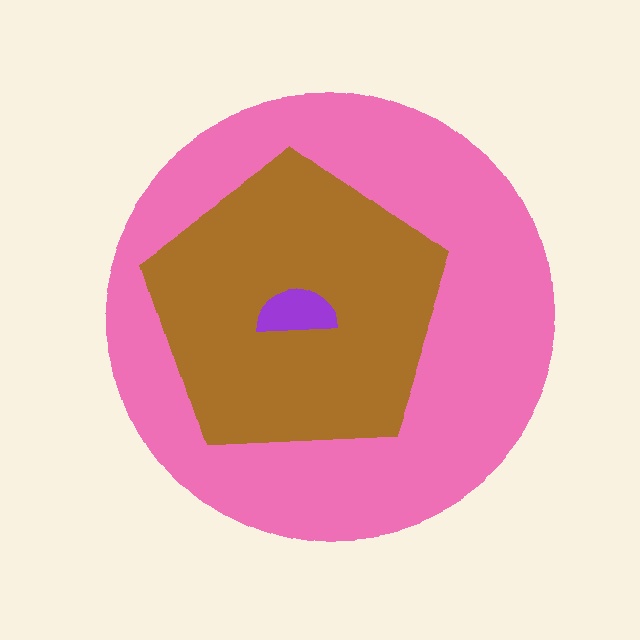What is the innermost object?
The purple semicircle.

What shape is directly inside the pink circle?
The brown pentagon.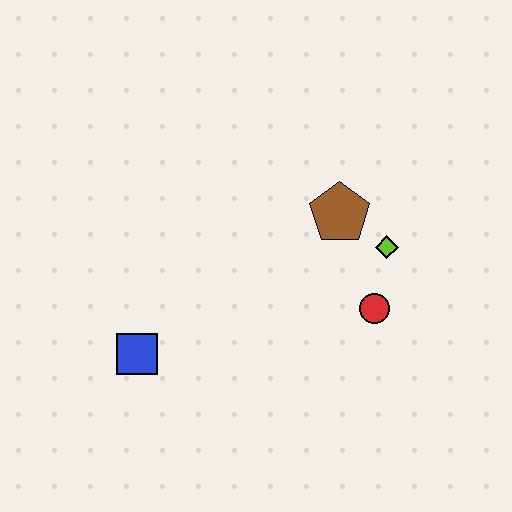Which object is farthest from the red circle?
The blue square is farthest from the red circle.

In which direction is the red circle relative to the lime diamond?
The red circle is below the lime diamond.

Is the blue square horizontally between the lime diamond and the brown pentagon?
No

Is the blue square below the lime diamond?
Yes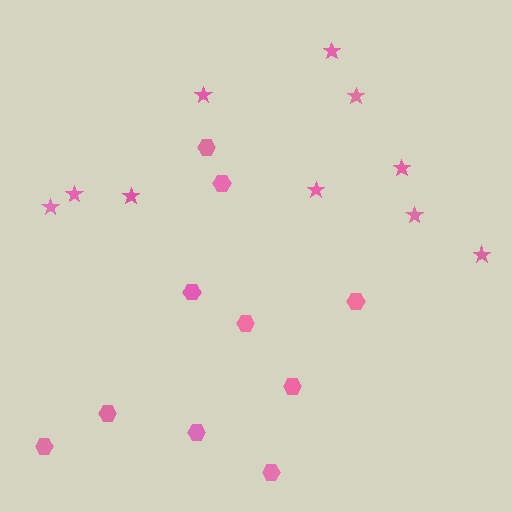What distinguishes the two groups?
There are 2 groups: one group of stars (10) and one group of hexagons (10).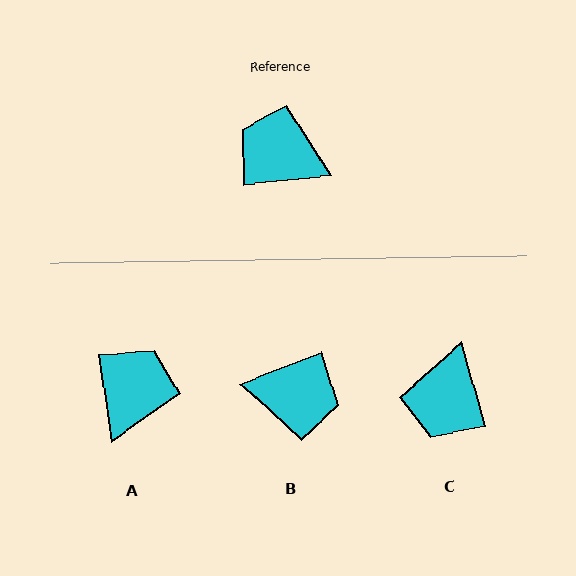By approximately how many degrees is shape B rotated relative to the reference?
Approximately 165 degrees clockwise.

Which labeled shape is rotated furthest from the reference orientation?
B, about 165 degrees away.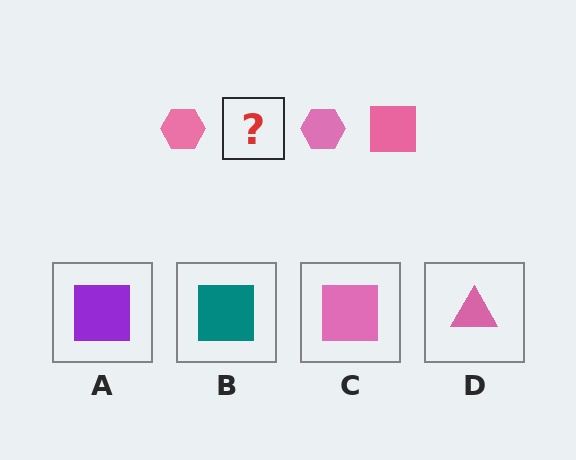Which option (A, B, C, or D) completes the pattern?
C.